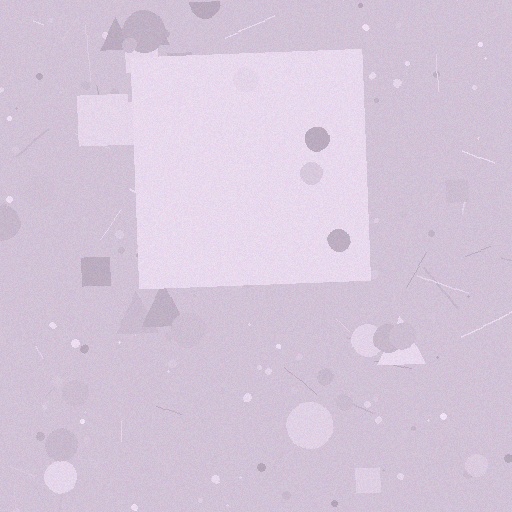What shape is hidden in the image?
A square is hidden in the image.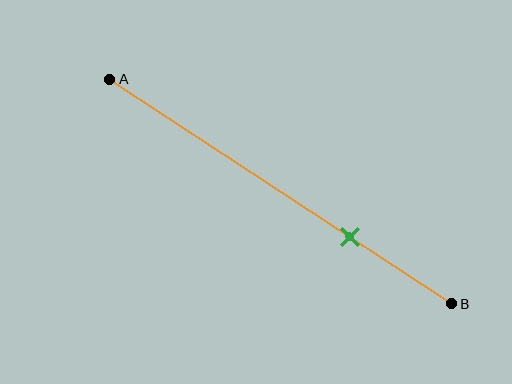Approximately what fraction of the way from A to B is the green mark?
The green mark is approximately 70% of the way from A to B.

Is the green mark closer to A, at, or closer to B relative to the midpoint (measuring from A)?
The green mark is closer to point B than the midpoint of segment AB.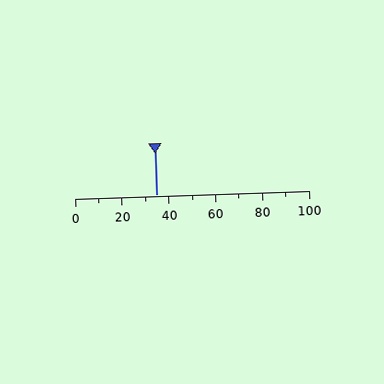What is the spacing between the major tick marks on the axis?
The major ticks are spaced 20 apart.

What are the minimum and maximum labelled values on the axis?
The axis runs from 0 to 100.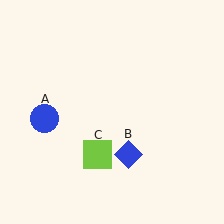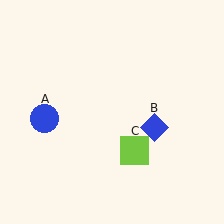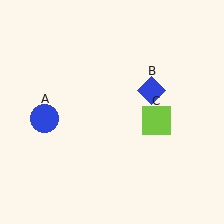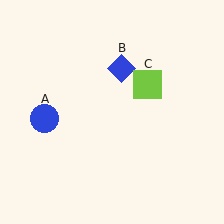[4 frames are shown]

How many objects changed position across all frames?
2 objects changed position: blue diamond (object B), lime square (object C).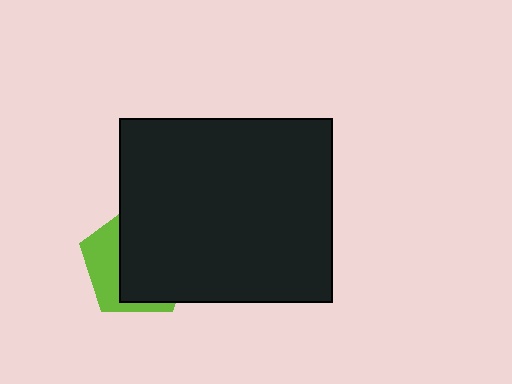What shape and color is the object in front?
The object in front is a black rectangle.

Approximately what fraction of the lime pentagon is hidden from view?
Roughly 66% of the lime pentagon is hidden behind the black rectangle.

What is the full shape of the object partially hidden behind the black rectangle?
The partially hidden object is a lime pentagon.